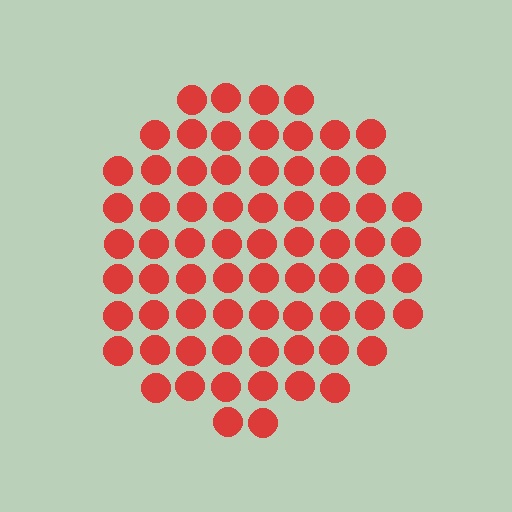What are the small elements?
The small elements are circles.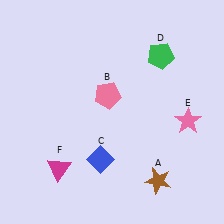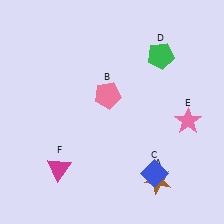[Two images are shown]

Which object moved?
The blue diamond (C) moved right.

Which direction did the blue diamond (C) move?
The blue diamond (C) moved right.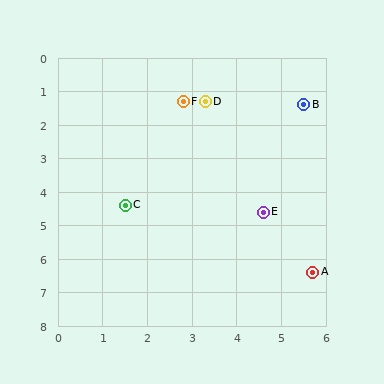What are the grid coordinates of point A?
Point A is at approximately (5.7, 6.4).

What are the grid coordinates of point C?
Point C is at approximately (1.5, 4.4).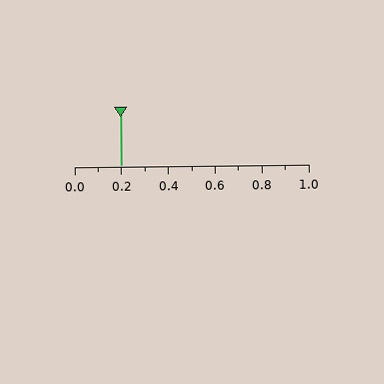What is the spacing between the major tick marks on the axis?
The major ticks are spaced 0.2 apart.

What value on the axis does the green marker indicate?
The marker indicates approximately 0.2.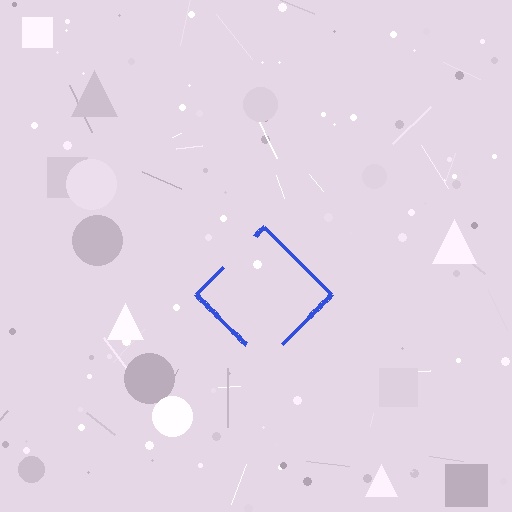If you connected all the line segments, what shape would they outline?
They would outline a diamond.